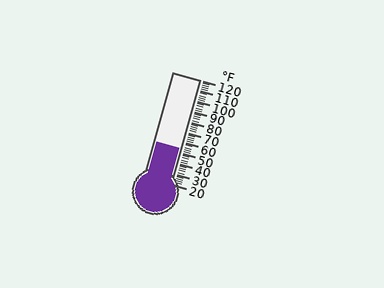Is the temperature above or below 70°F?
The temperature is below 70°F.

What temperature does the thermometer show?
The thermometer shows approximately 54°F.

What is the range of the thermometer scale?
The thermometer scale ranges from 20°F to 120°F.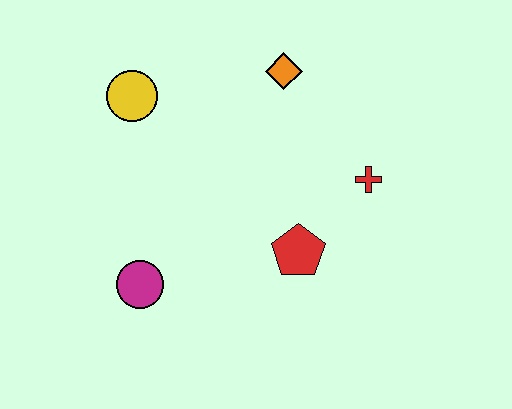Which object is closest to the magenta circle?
The red pentagon is closest to the magenta circle.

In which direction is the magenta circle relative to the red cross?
The magenta circle is to the left of the red cross.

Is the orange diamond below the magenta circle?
No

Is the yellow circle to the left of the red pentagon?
Yes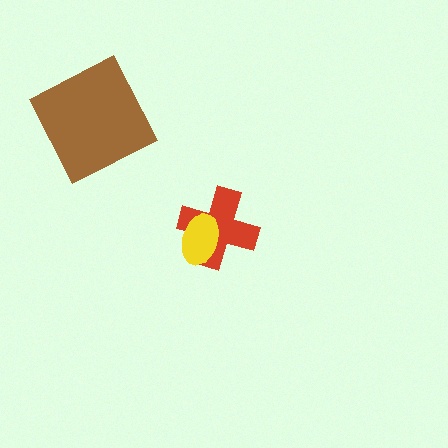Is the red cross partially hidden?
Yes, it is partially covered by another shape.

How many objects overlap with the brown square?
0 objects overlap with the brown square.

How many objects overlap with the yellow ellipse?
1 object overlaps with the yellow ellipse.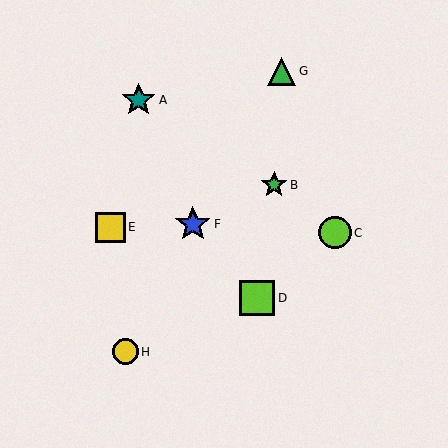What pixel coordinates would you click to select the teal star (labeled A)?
Click at (139, 100) to select the teal star A.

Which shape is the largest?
The blue star (labeled F) is the largest.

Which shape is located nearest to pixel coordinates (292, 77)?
The green triangle (labeled G) at (282, 71) is nearest to that location.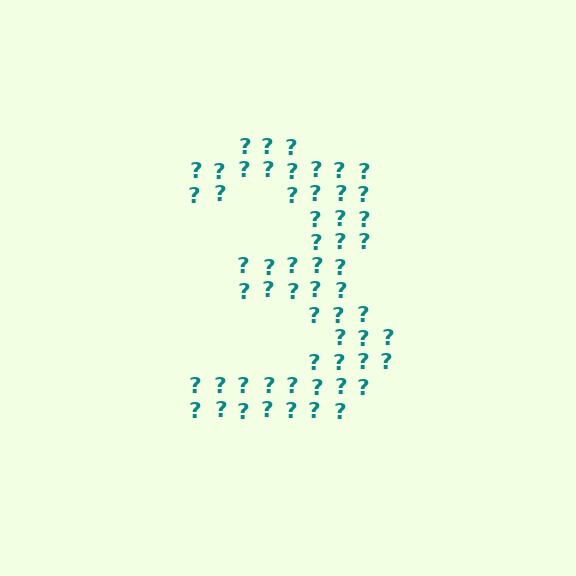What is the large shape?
The large shape is the digit 3.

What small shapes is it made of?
It is made of small question marks.